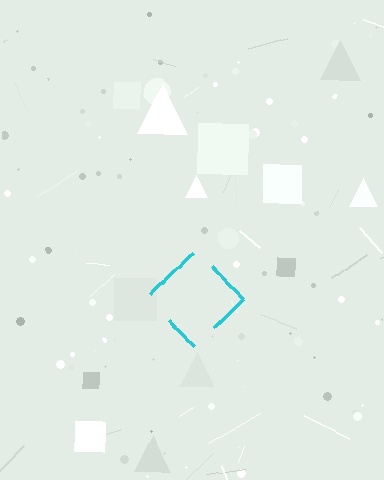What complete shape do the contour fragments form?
The contour fragments form a diamond.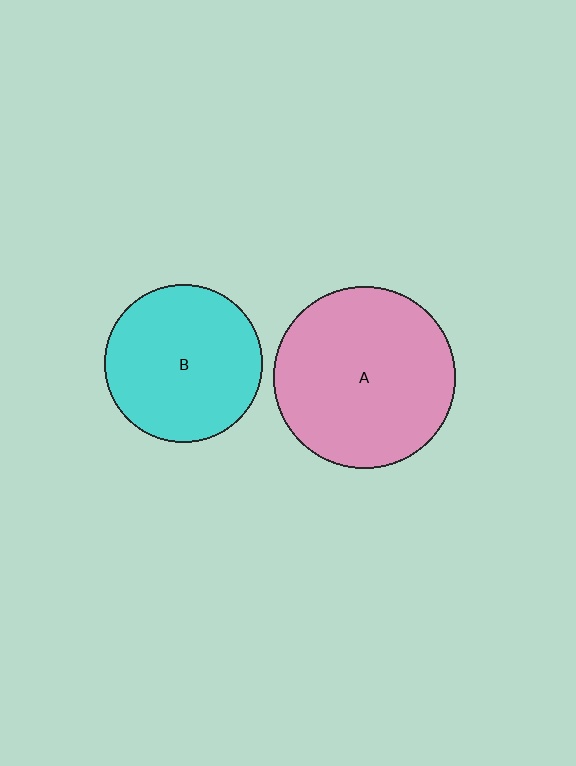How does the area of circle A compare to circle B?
Approximately 1.3 times.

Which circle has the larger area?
Circle A (pink).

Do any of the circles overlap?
No, none of the circles overlap.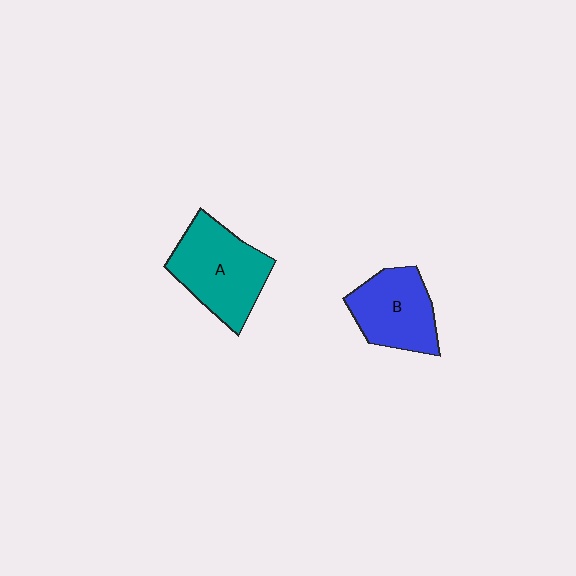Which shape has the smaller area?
Shape B (blue).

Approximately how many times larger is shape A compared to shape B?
Approximately 1.2 times.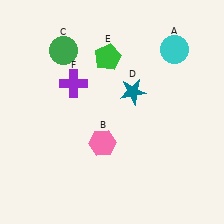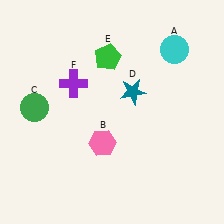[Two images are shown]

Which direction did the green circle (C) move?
The green circle (C) moved down.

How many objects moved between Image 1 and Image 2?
1 object moved between the two images.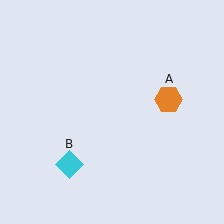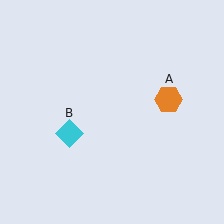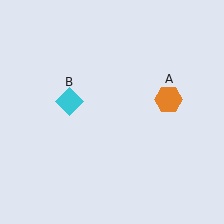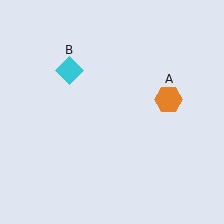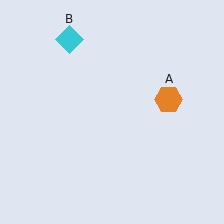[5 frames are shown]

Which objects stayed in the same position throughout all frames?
Orange hexagon (object A) remained stationary.